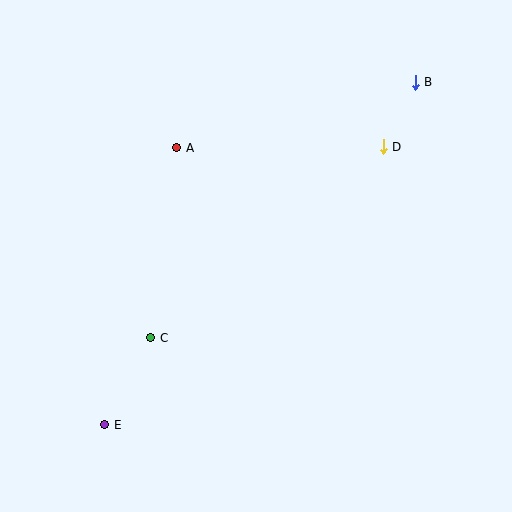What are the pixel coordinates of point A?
Point A is at (177, 148).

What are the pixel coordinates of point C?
Point C is at (150, 338).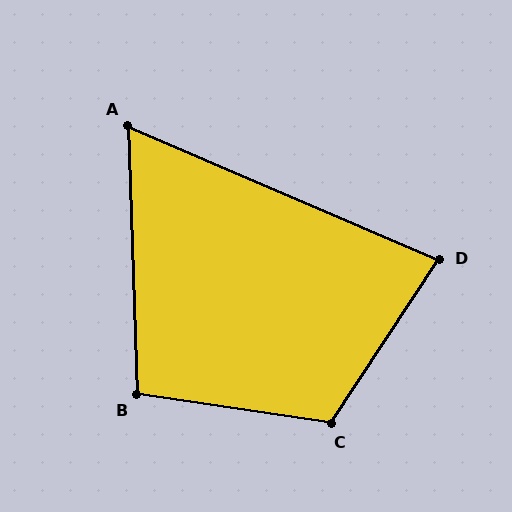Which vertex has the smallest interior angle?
A, at approximately 65 degrees.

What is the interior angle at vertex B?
Approximately 100 degrees (obtuse).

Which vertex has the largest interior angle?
C, at approximately 115 degrees.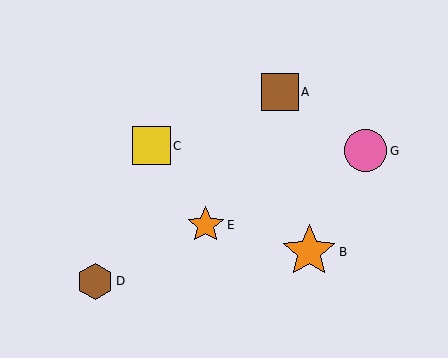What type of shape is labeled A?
Shape A is a brown square.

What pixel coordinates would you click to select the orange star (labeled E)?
Click at (206, 225) to select the orange star E.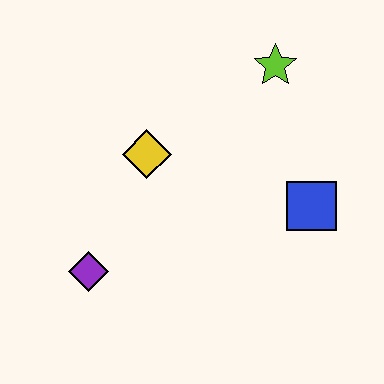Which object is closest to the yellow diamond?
The purple diamond is closest to the yellow diamond.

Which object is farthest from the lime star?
The purple diamond is farthest from the lime star.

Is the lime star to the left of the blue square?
Yes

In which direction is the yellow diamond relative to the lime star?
The yellow diamond is to the left of the lime star.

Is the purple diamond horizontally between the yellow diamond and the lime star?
No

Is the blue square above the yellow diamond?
No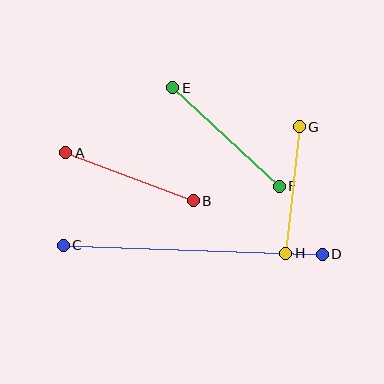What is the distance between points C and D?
The distance is approximately 259 pixels.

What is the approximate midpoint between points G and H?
The midpoint is at approximately (292, 190) pixels.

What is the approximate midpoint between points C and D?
The midpoint is at approximately (193, 250) pixels.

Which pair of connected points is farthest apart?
Points C and D are farthest apart.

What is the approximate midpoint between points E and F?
The midpoint is at approximately (226, 137) pixels.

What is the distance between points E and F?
The distance is approximately 145 pixels.